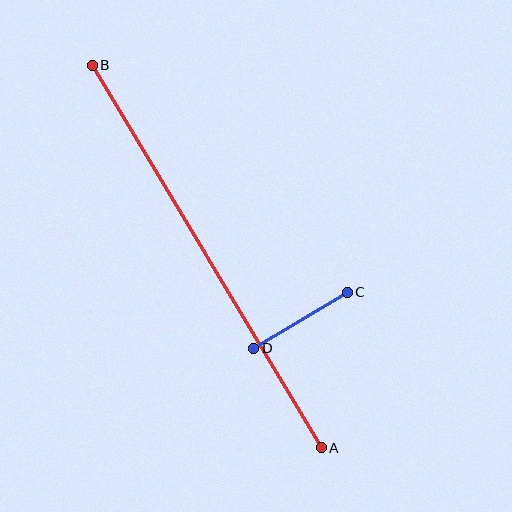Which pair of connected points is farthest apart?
Points A and B are farthest apart.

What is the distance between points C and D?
The distance is approximately 109 pixels.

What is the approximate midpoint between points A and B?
The midpoint is at approximately (207, 256) pixels.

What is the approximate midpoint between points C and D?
The midpoint is at approximately (300, 320) pixels.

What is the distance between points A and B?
The distance is approximately 446 pixels.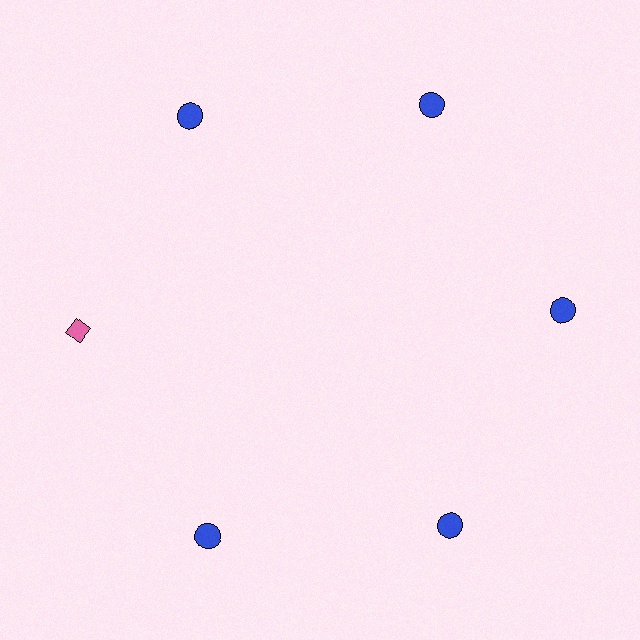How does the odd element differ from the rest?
It differs in both color (pink instead of blue) and shape (diamond instead of circle).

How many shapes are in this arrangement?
There are 6 shapes arranged in a ring pattern.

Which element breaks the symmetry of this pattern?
The pink diamond at roughly the 9 o'clock position breaks the symmetry. All other shapes are blue circles.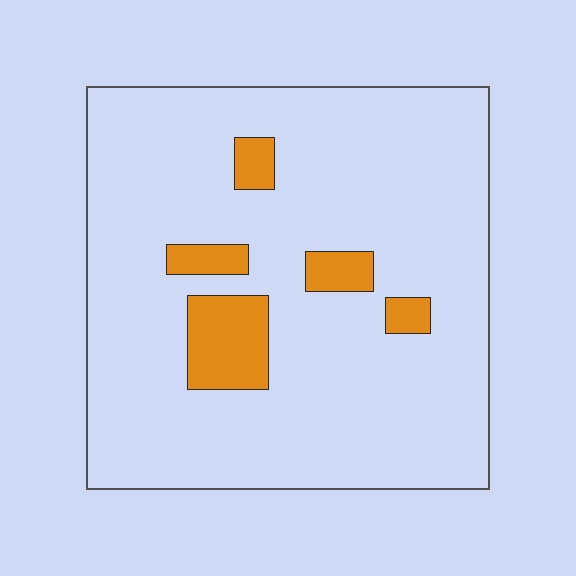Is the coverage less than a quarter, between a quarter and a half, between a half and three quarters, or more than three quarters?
Less than a quarter.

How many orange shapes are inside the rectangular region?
5.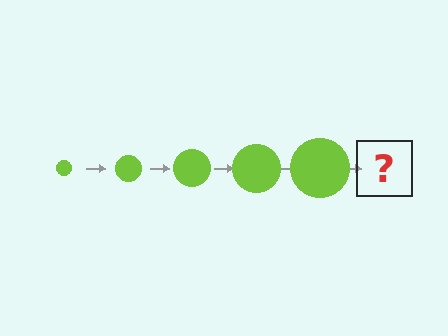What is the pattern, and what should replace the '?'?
The pattern is that the circle gets progressively larger each step. The '?' should be a lime circle, larger than the previous one.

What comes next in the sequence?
The next element should be a lime circle, larger than the previous one.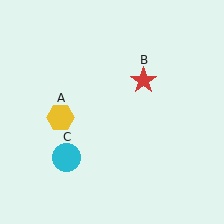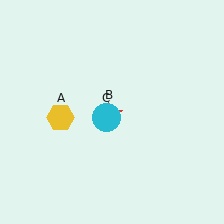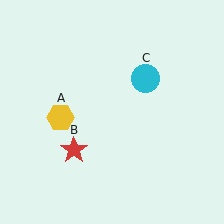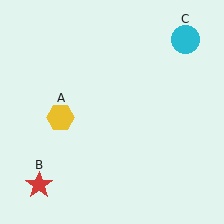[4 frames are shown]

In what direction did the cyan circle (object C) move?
The cyan circle (object C) moved up and to the right.